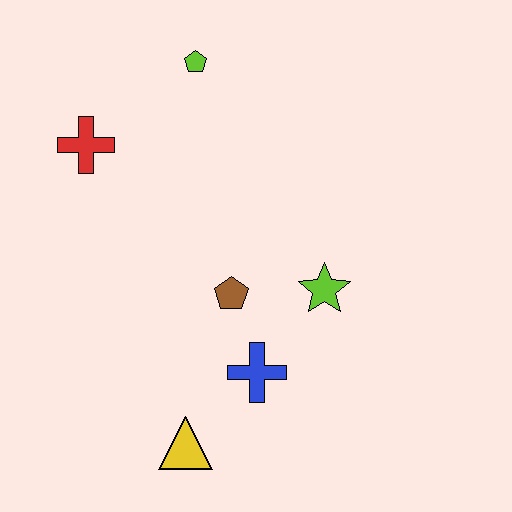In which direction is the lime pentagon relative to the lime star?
The lime pentagon is above the lime star.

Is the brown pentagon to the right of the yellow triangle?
Yes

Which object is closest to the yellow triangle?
The blue cross is closest to the yellow triangle.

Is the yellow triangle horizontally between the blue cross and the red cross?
Yes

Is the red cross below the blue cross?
No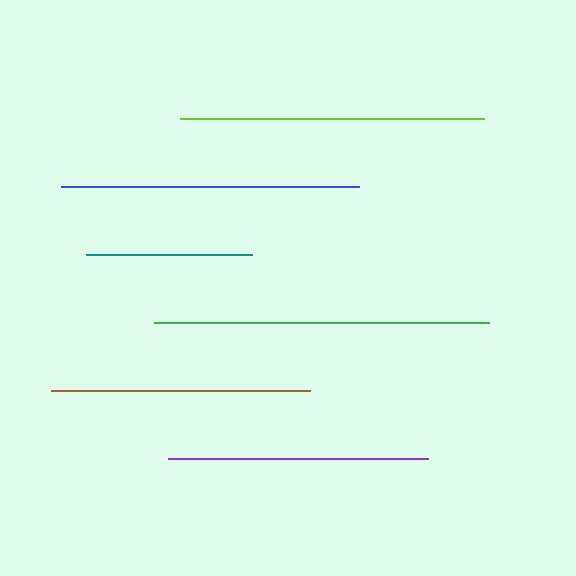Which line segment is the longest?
The green line is the longest at approximately 335 pixels.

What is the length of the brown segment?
The brown segment is approximately 259 pixels long.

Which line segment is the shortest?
The teal line is the shortest at approximately 166 pixels.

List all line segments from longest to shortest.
From longest to shortest: green, lime, blue, purple, brown, teal.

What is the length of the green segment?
The green segment is approximately 335 pixels long.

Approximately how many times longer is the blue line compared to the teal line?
The blue line is approximately 1.8 times the length of the teal line.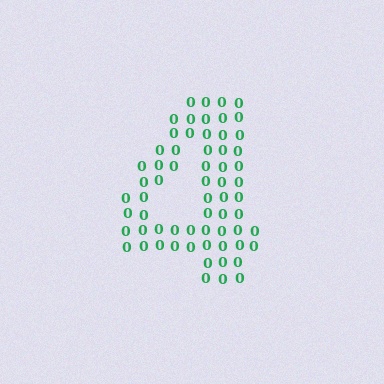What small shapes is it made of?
It is made of small digit 0's.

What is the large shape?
The large shape is the digit 4.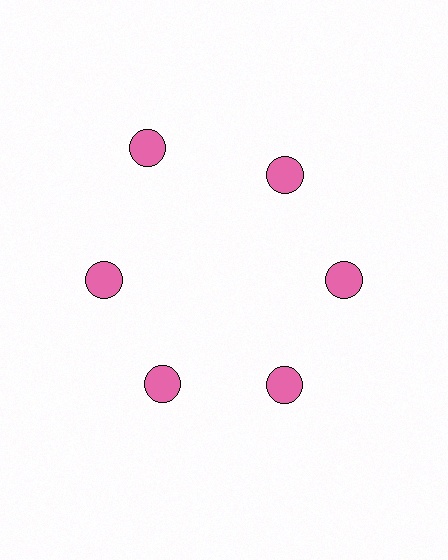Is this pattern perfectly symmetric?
No. The 6 pink circles are arranged in a ring, but one element near the 11 o'clock position is pushed outward from the center, breaking the 6-fold rotational symmetry.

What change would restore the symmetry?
The symmetry would be restored by moving it inward, back onto the ring so that all 6 circles sit at equal angles and equal distance from the center.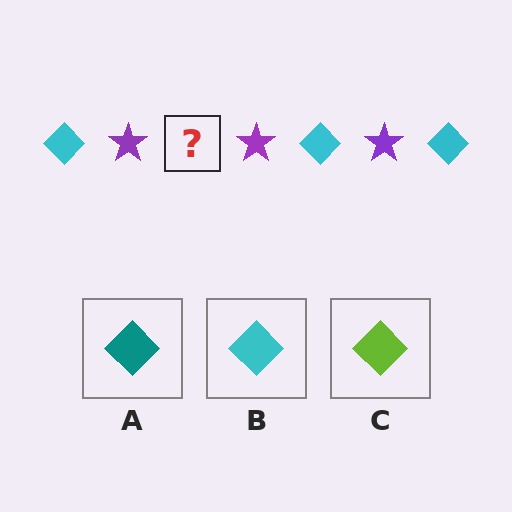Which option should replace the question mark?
Option B.